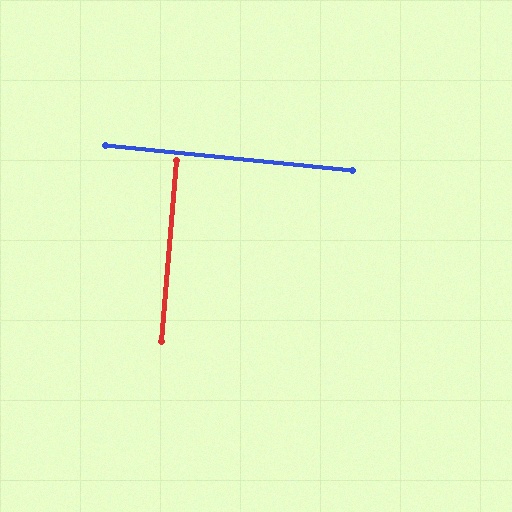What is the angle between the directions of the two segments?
Approximately 89 degrees.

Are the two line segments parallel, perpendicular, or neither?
Perpendicular — they meet at approximately 89°.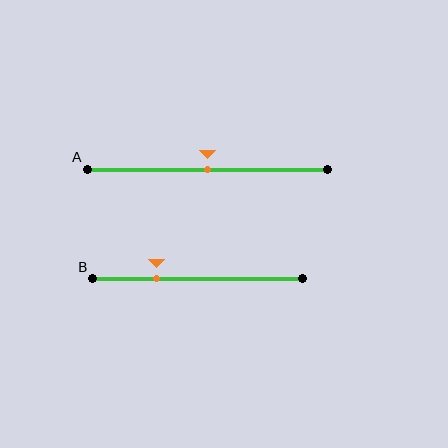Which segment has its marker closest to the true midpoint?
Segment A has its marker closest to the true midpoint.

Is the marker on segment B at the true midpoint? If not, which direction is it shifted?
No, the marker on segment B is shifted to the left by about 20% of the segment length.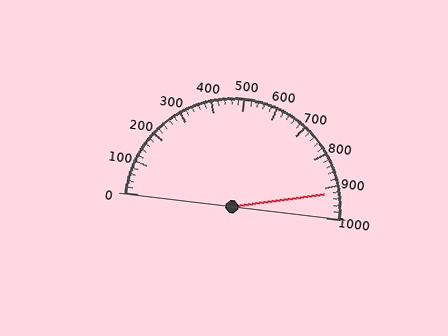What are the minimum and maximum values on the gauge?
The gauge ranges from 0 to 1000.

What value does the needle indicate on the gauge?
The needle indicates approximately 920.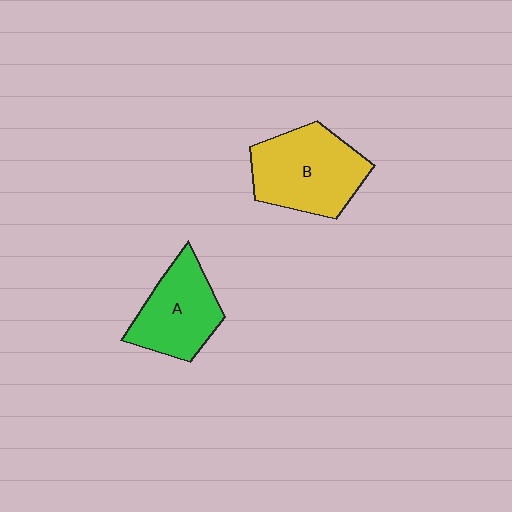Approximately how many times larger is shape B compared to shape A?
Approximately 1.2 times.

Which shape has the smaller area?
Shape A (green).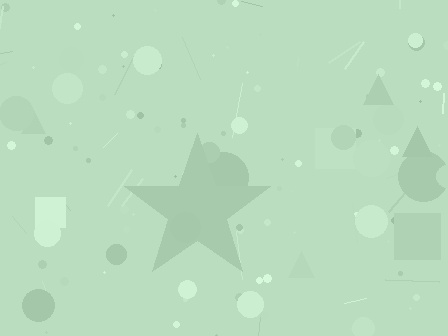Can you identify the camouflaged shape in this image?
The camouflaged shape is a star.